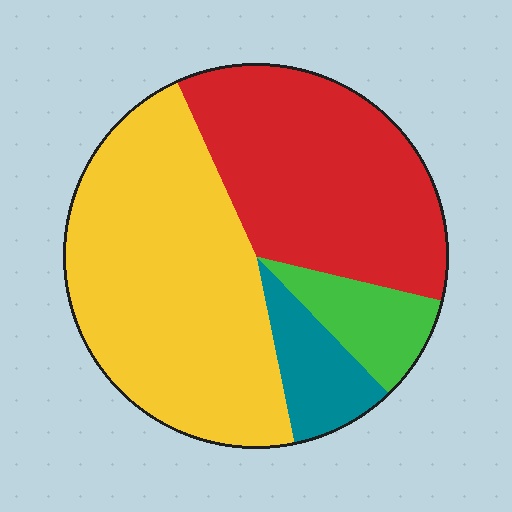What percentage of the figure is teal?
Teal takes up less than a sixth of the figure.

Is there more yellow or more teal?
Yellow.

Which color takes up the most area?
Yellow, at roughly 45%.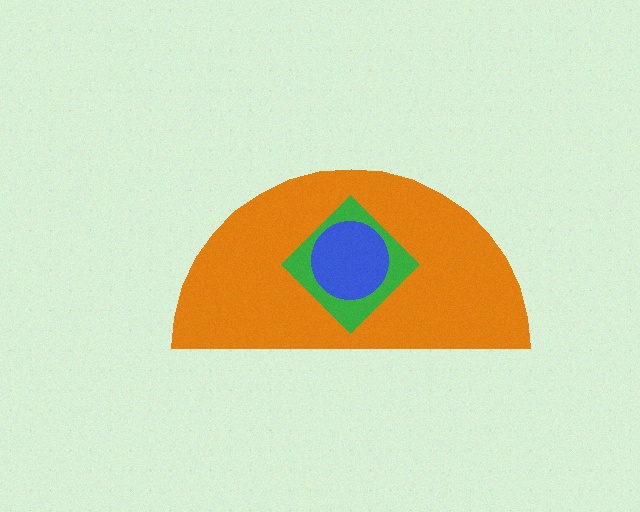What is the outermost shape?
The orange semicircle.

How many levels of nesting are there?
3.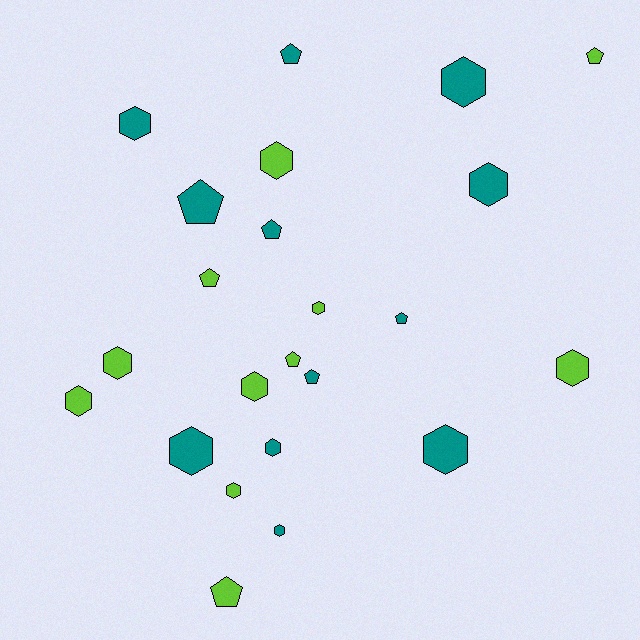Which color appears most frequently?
Teal, with 12 objects.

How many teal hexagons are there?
There are 7 teal hexagons.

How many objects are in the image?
There are 23 objects.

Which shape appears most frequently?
Hexagon, with 14 objects.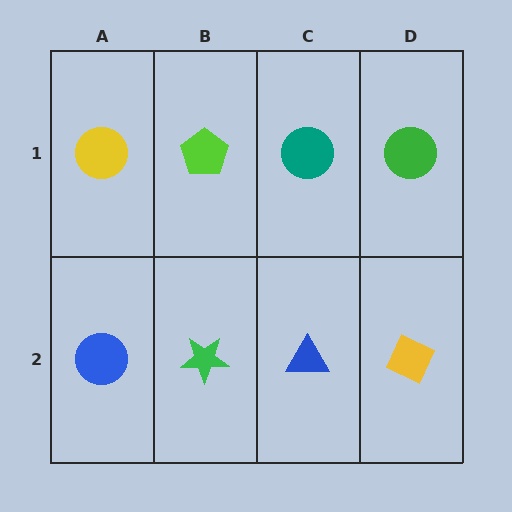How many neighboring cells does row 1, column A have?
2.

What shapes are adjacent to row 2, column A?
A yellow circle (row 1, column A), a green star (row 2, column B).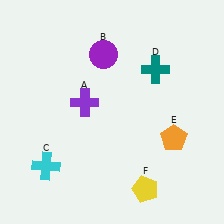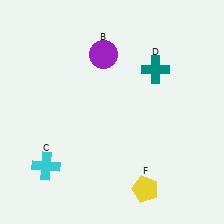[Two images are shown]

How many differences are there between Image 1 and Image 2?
There are 2 differences between the two images.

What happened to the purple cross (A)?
The purple cross (A) was removed in Image 2. It was in the top-left area of Image 1.